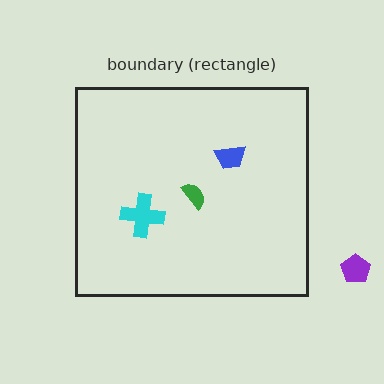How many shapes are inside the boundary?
3 inside, 1 outside.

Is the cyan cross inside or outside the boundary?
Inside.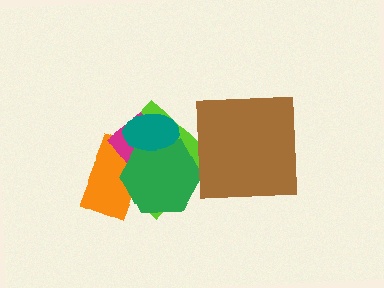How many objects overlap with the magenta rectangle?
4 objects overlap with the magenta rectangle.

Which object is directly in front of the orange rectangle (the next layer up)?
The magenta rectangle is directly in front of the orange rectangle.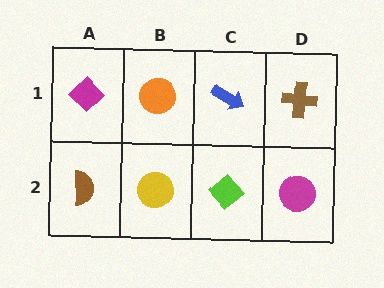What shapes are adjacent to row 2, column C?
A blue arrow (row 1, column C), a yellow circle (row 2, column B), a magenta circle (row 2, column D).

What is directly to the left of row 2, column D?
A lime diamond.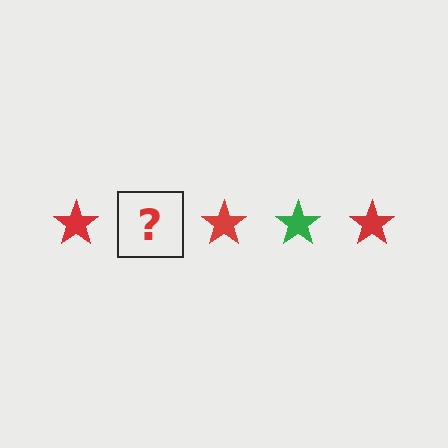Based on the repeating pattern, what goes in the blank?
The blank should be a green star.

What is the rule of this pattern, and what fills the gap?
The rule is that the pattern cycles through red, green stars. The gap should be filled with a green star.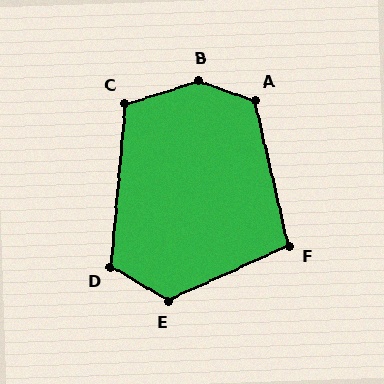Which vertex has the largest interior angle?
B, at approximately 144 degrees.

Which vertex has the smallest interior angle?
F, at approximately 101 degrees.